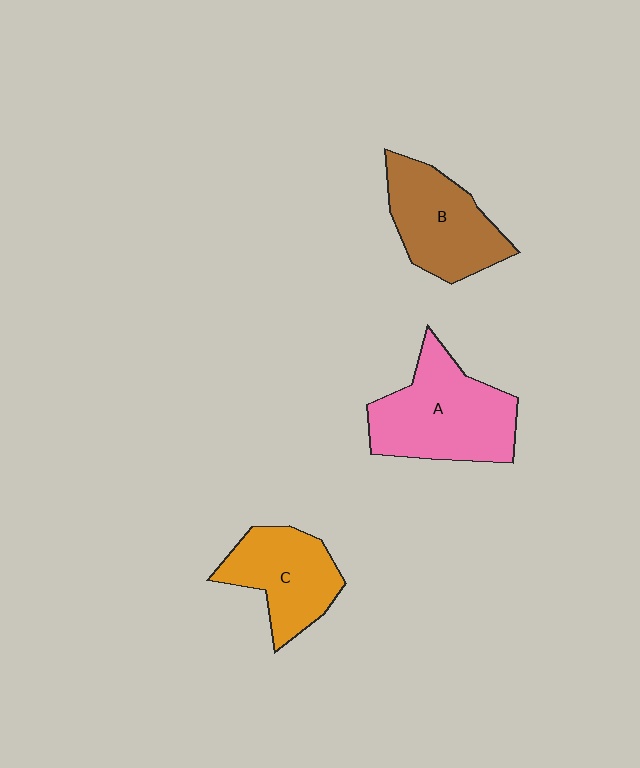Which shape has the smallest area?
Shape C (orange).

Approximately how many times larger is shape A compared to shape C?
Approximately 1.4 times.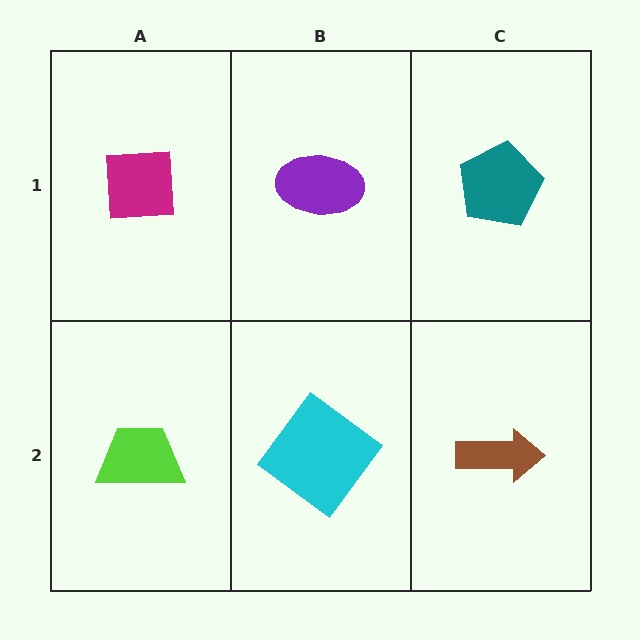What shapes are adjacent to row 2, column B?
A purple ellipse (row 1, column B), a lime trapezoid (row 2, column A), a brown arrow (row 2, column C).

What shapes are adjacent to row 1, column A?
A lime trapezoid (row 2, column A), a purple ellipse (row 1, column B).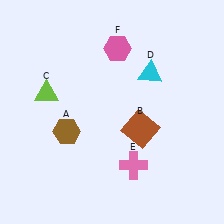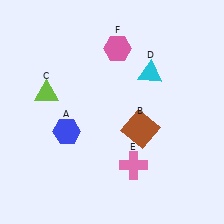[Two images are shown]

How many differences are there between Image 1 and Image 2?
There is 1 difference between the two images.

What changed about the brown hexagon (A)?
In Image 1, A is brown. In Image 2, it changed to blue.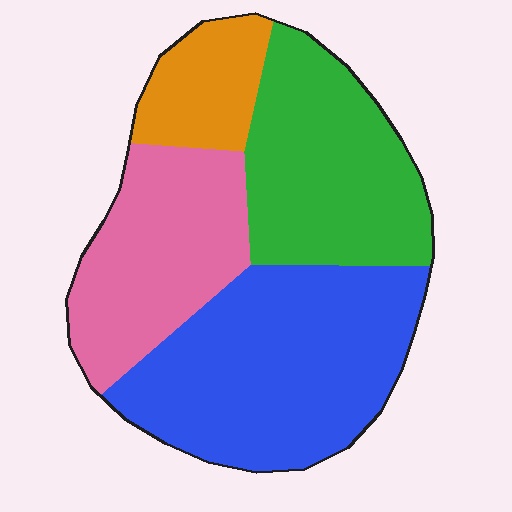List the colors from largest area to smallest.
From largest to smallest: blue, green, pink, orange.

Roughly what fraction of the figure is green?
Green takes up about one quarter (1/4) of the figure.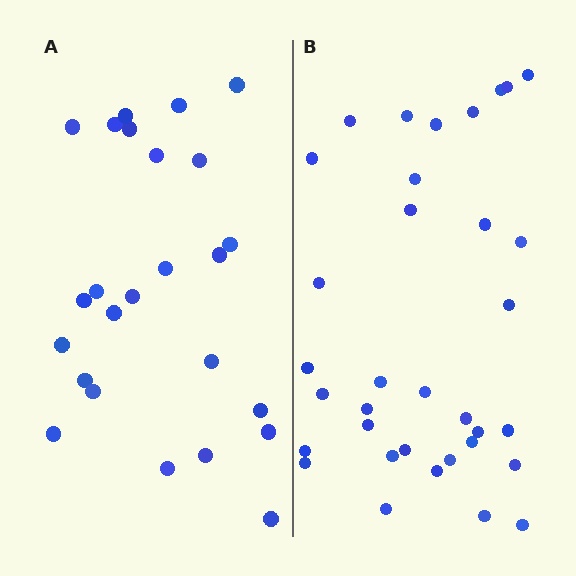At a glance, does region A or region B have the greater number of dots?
Region B (the right region) has more dots.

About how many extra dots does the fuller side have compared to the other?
Region B has roughly 8 or so more dots than region A.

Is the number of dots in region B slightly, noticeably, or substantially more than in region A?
Region B has noticeably more, but not dramatically so. The ratio is roughly 1.4 to 1.